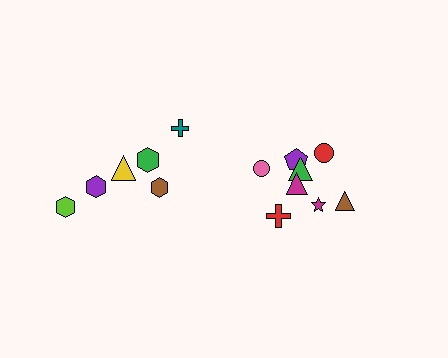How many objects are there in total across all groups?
There are 14 objects.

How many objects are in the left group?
There are 6 objects.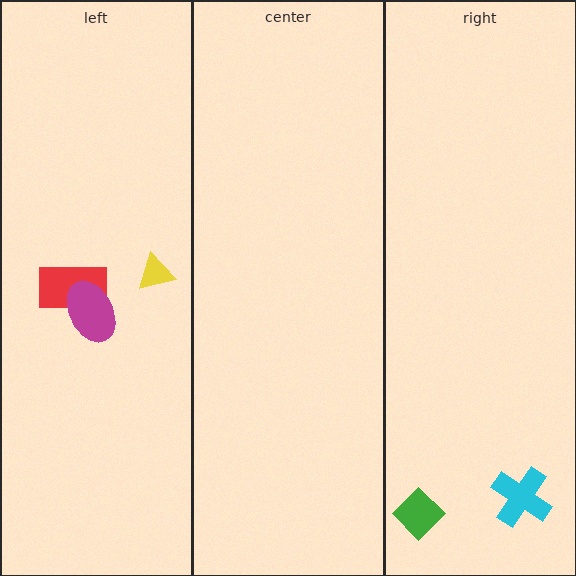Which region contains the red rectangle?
The left region.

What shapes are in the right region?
The cyan cross, the green diamond.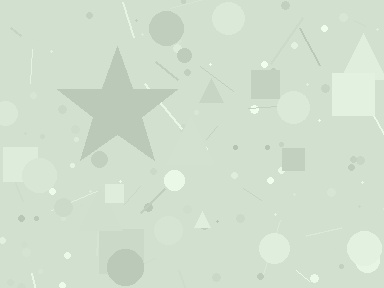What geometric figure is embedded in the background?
A star is embedded in the background.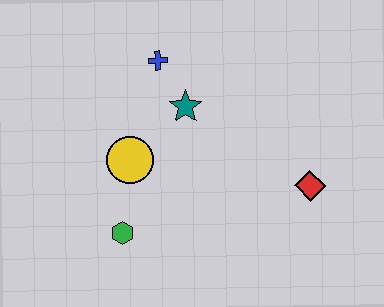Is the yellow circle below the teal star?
Yes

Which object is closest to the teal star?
The blue cross is closest to the teal star.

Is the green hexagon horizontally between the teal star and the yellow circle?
No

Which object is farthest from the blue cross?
The red diamond is farthest from the blue cross.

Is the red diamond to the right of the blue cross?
Yes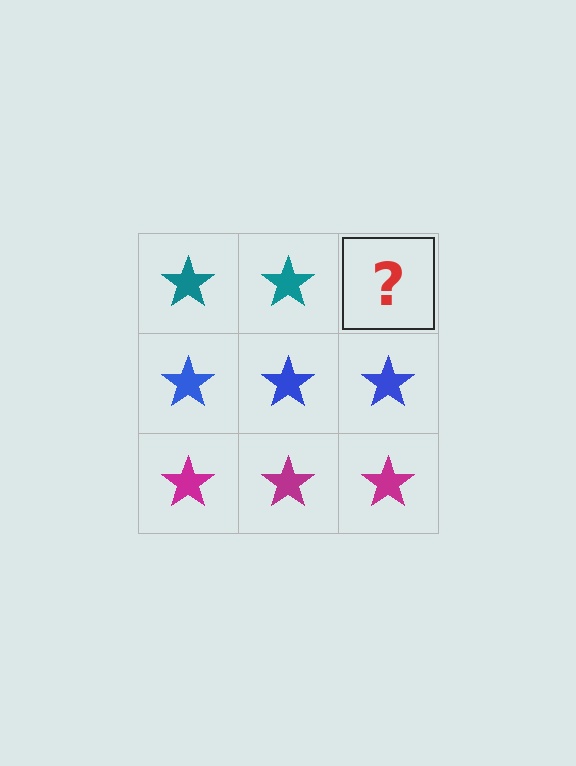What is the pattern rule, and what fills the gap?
The rule is that each row has a consistent color. The gap should be filled with a teal star.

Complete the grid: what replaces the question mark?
The question mark should be replaced with a teal star.